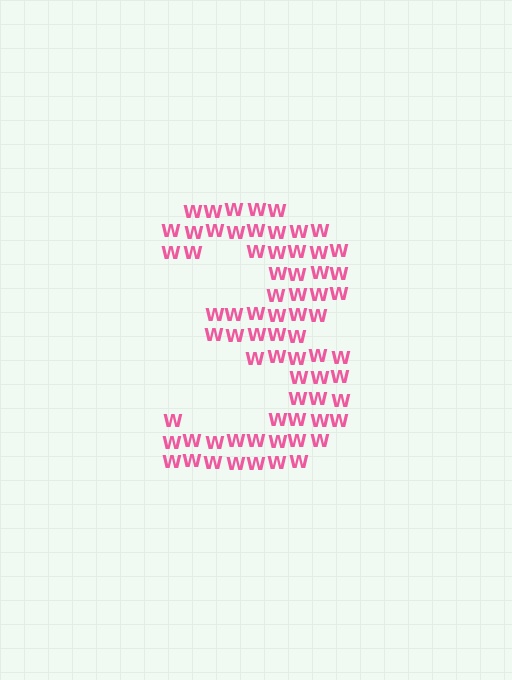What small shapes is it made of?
It is made of small letter W's.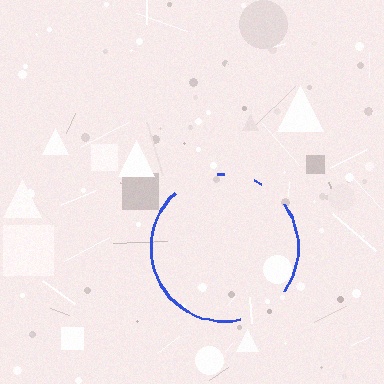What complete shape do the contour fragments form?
The contour fragments form a circle.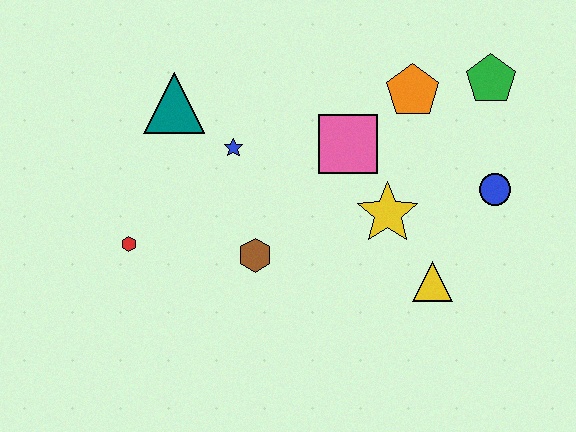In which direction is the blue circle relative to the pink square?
The blue circle is to the right of the pink square.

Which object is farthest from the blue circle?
The red hexagon is farthest from the blue circle.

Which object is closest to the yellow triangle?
The yellow star is closest to the yellow triangle.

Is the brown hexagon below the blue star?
Yes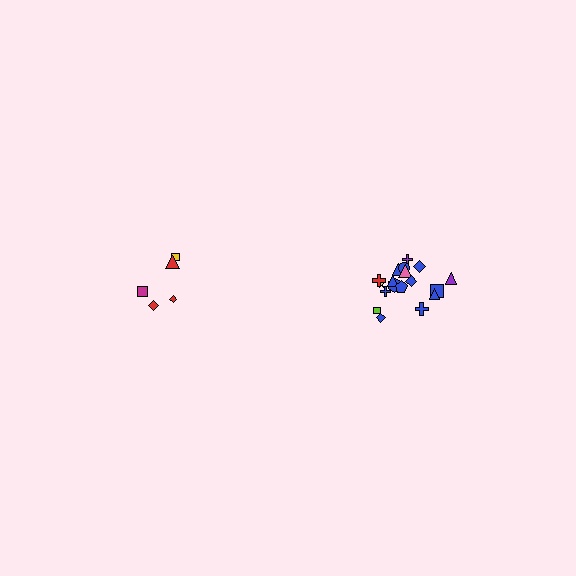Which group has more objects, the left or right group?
The right group.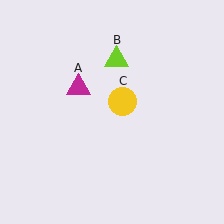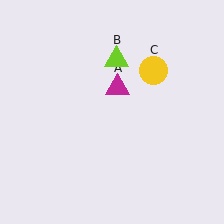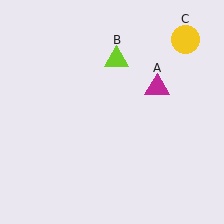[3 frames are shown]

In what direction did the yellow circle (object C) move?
The yellow circle (object C) moved up and to the right.